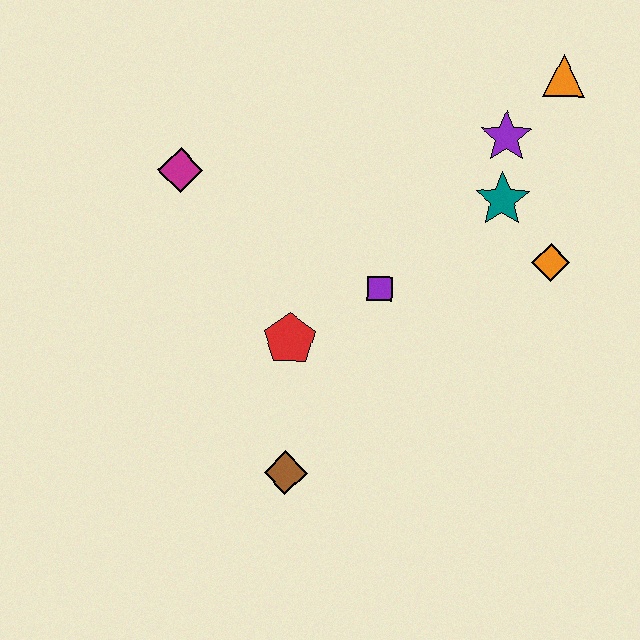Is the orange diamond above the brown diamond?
Yes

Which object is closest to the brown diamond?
The red pentagon is closest to the brown diamond.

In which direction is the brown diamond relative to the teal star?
The brown diamond is below the teal star.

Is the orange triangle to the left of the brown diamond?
No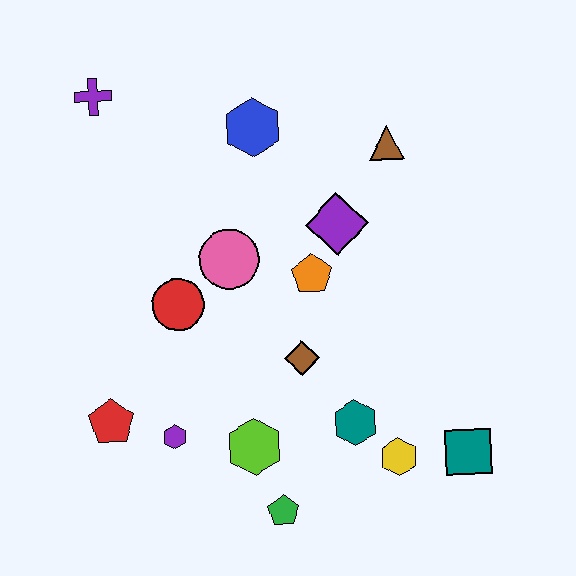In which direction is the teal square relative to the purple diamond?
The teal square is below the purple diamond.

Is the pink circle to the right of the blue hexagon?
No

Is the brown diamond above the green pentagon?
Yes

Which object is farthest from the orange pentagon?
The purple cross is farthest from the orange pentagon.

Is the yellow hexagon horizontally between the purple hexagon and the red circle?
No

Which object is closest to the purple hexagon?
The red pentagon is closest to the purple hexagon.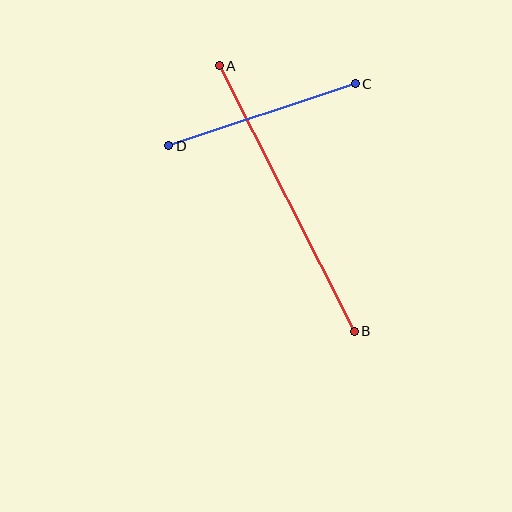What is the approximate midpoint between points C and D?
The midpoint is at approximately (262, 115) pixels.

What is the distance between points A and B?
The distance is approximately 298 pixels.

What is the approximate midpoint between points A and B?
The midpoint is at approximately (287, 199) pixels.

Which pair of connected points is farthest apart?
Points A and B are farthest apart.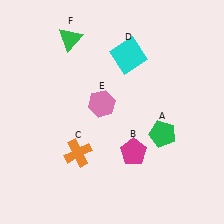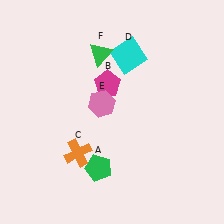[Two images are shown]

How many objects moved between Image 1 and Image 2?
3 objects moved between the two images.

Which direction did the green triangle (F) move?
The green triangle (F) moved right.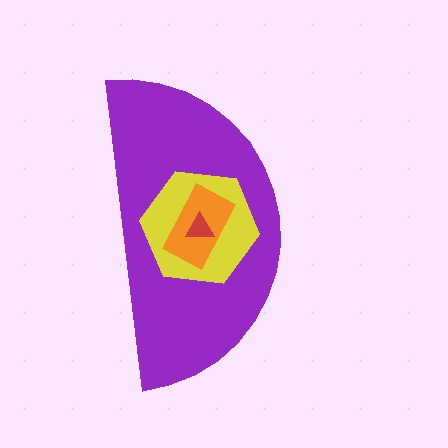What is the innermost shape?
The red triangle.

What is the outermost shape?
The purple semicircle.